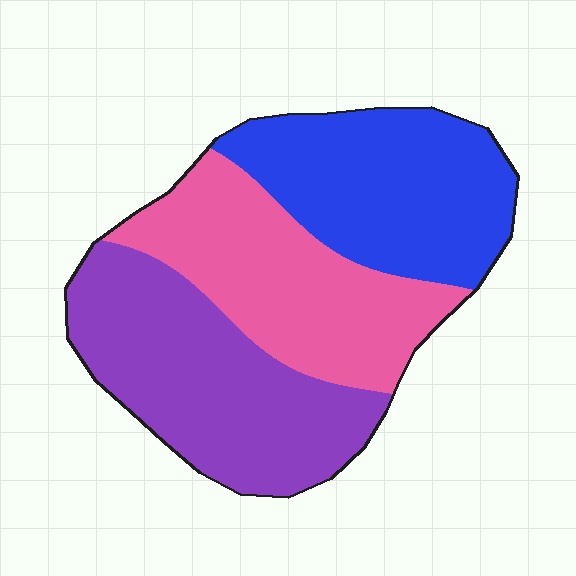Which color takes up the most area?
Purple, at roughly 35%.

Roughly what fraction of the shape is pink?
Pink covers 32% of the shape.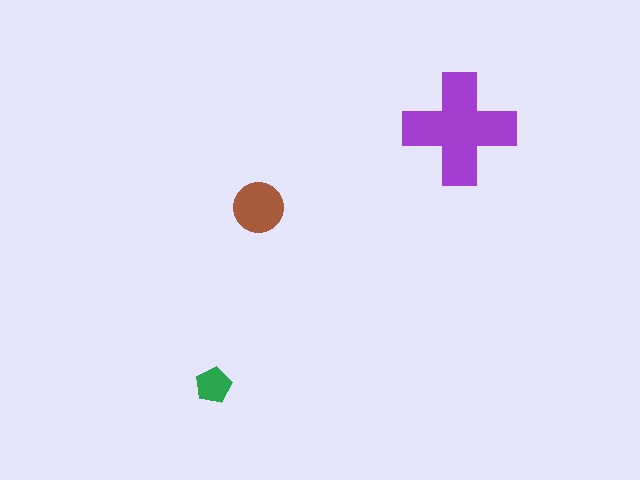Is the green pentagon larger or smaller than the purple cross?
Smaller.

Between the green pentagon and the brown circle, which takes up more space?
The brown circle.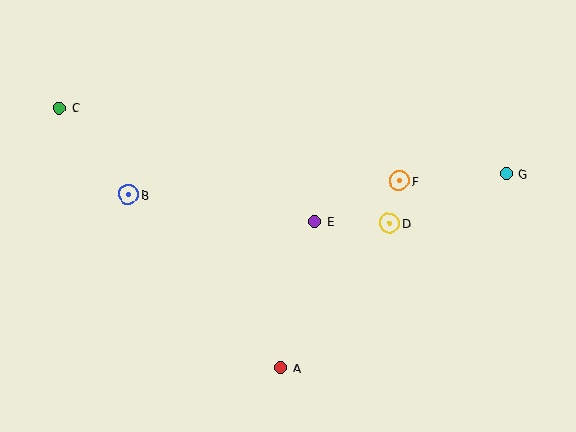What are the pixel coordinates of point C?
Point C is at (59, 108).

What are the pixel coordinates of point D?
Point D is at (390, 224).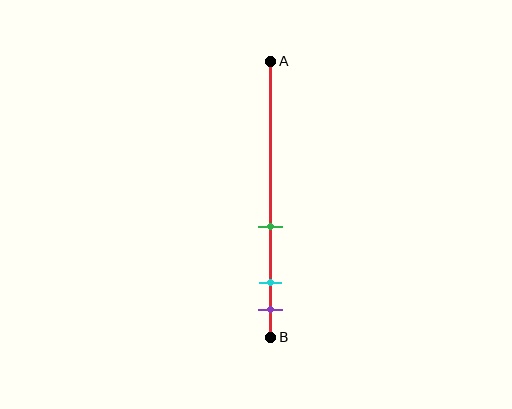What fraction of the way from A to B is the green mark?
The green mark is approximately 60% (0.6) of the way from A to B.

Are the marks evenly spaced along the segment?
No, the marks are not evenly spaced.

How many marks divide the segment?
There are 3 marks dividing the segment.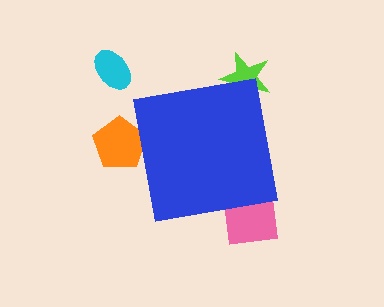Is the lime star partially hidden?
Yes, the lime star is partially hidden behind the blue square.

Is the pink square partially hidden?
Yes, the pink square is partially hidden behind the blue square.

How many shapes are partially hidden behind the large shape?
3 shapes are partially hidden.